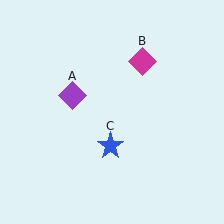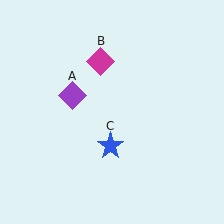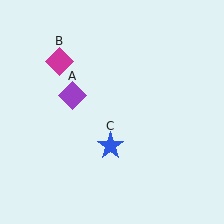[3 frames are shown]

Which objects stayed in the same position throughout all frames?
Purple diamond (object A) and blue star (object C) remained stationary.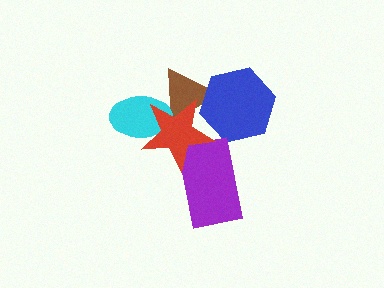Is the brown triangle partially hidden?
Yes, it is partially covered by another shape.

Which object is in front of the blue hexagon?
The red star is in front of the blue hexagon.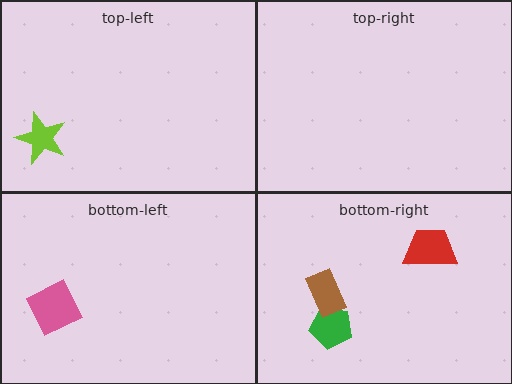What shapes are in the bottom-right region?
The green pentagon, the brown rectangle, the red trapezoid.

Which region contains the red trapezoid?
The bottom-right region.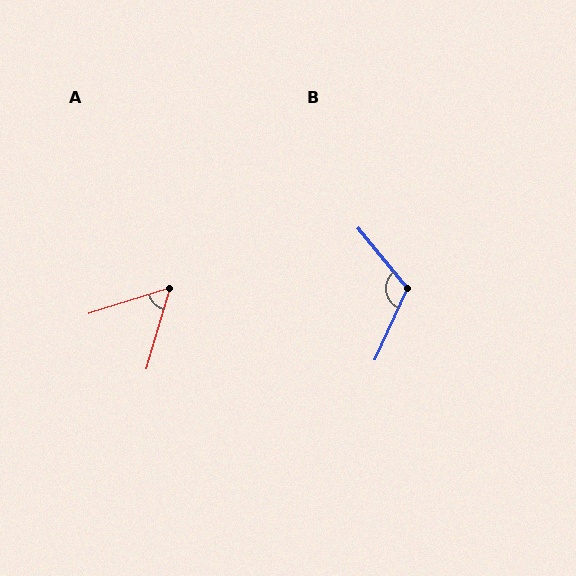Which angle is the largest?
B, at approximately 116 degrees.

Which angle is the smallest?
A, at approximately 57 degrees.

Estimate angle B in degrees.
Approximately 116 degrees.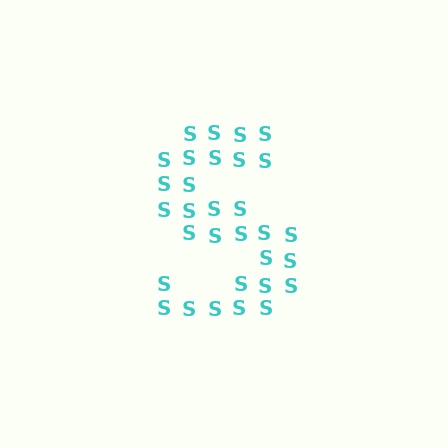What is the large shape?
The large shape is the letter S.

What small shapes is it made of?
It is made of small letter S's.